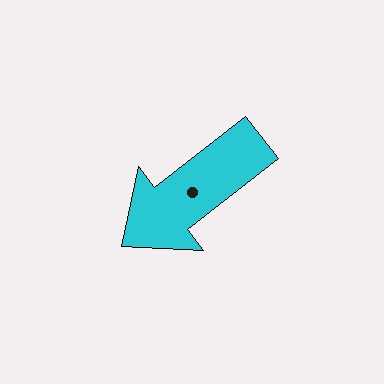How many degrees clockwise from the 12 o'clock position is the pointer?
Approximately 232 degrees.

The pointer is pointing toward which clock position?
Roughly 8 o'clock.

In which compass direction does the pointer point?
Southwest.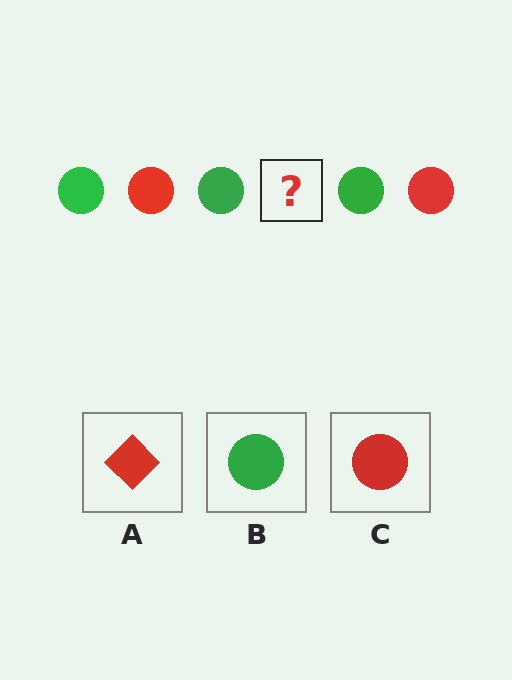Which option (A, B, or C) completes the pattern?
C.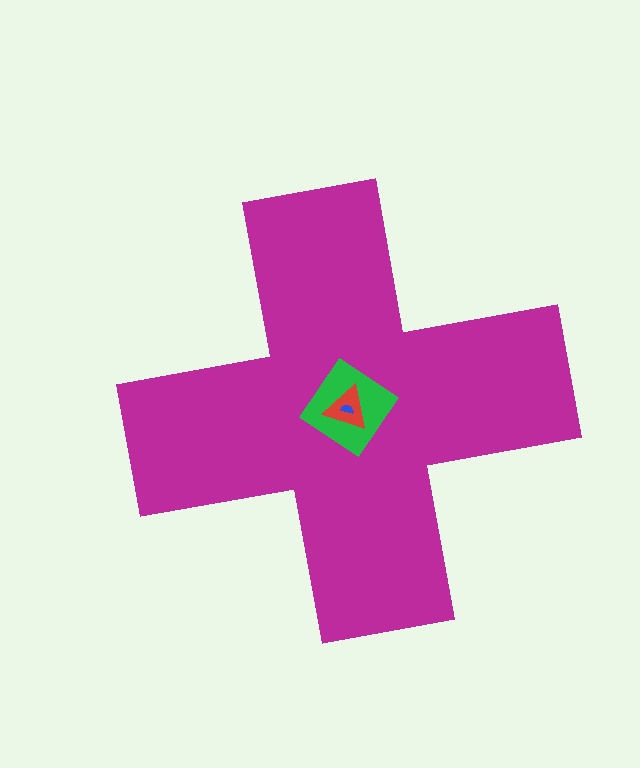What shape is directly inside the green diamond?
The red triangle.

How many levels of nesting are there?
4.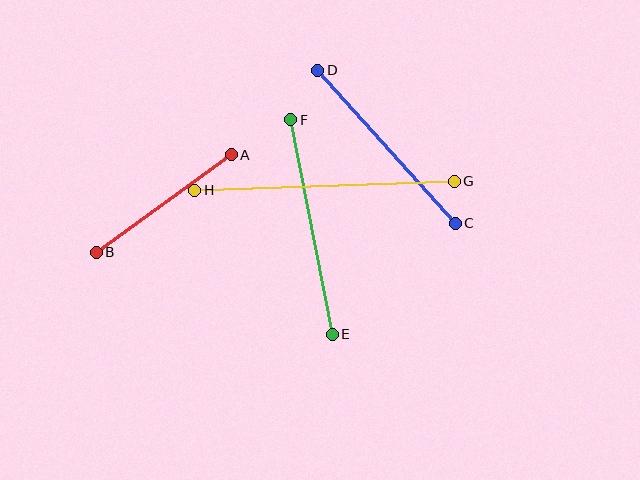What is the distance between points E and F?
The distance is approximately 219 pixels.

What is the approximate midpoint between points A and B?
The midpoint is at approximately (164, 203) pixels.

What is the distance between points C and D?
The distance is approximately 206 pixels.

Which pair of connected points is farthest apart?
Points G and H are farthest apart.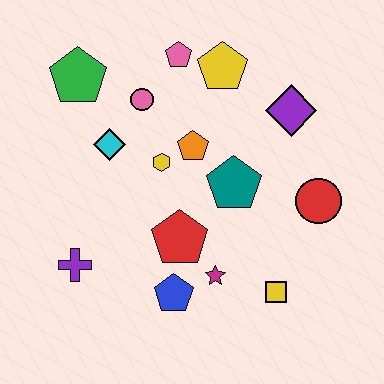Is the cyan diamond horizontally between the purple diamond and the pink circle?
No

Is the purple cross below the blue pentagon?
No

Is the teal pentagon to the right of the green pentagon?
Yes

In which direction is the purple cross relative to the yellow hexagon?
The purple cross is below the yellow hexagon.